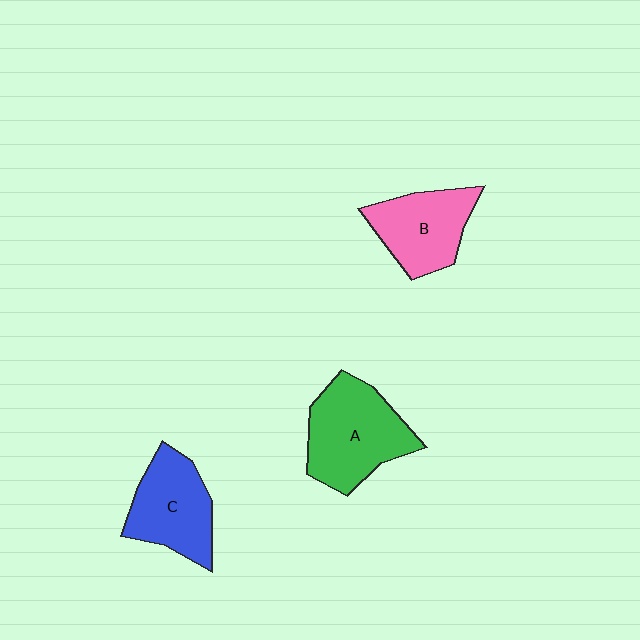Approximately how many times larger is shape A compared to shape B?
Approximately 1.3 times.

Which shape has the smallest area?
Shape B (pink).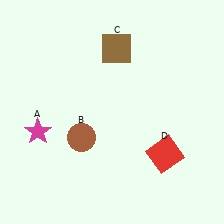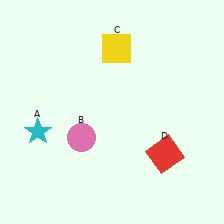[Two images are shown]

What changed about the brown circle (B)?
In Image 1, B is brown. In Image 2, it changed to pink.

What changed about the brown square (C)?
In Image 1, C is brown. In Image 2, it changed to yellow.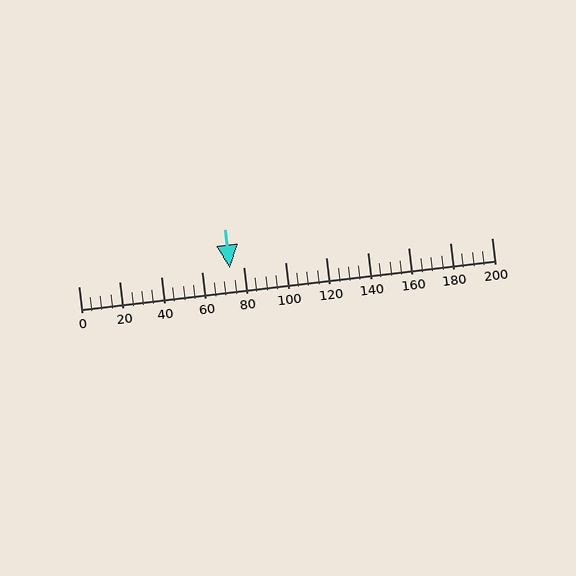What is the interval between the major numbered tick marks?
The major tick marks are spaced 20 units apart.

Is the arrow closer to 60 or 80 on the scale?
The arrow is closer to 80.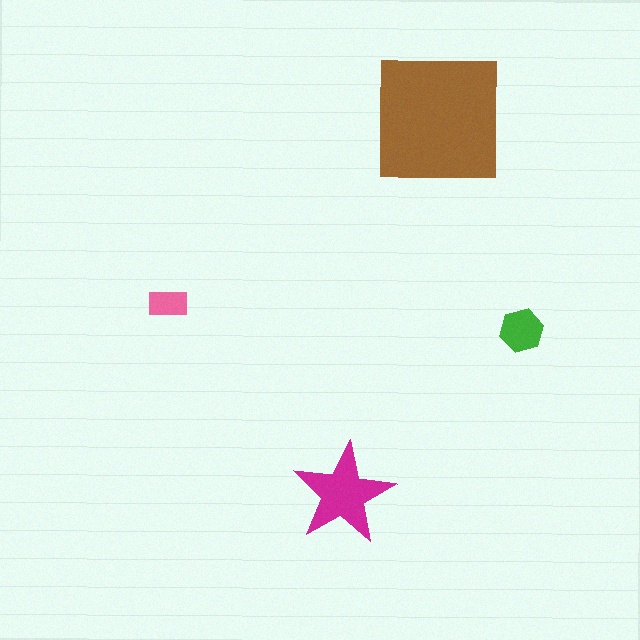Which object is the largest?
The brown square.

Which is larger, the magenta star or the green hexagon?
The magenta star.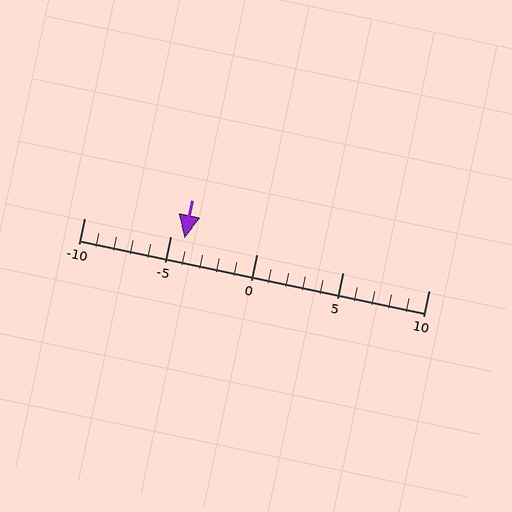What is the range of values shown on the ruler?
The ruler shows values from -10 to 10.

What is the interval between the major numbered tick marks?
The major tick marks are spaced 5 units apart.